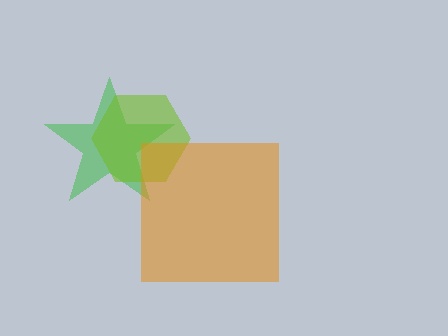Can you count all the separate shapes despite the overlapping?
Yes, there are 3 separate shapes.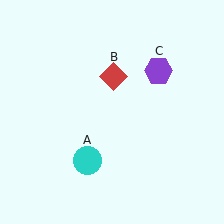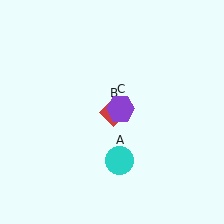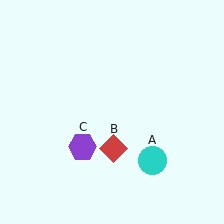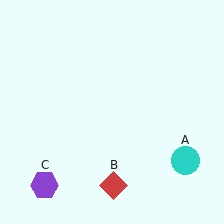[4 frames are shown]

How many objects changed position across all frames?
3 objects changed position: cyan circle (object A), red diamond (object B), purple hexagon (object C).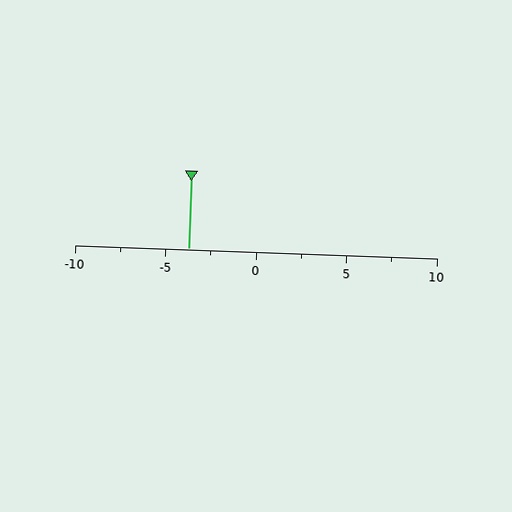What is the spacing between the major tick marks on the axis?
The major ticks are spaced 5 apart.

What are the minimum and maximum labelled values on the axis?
The axis runs from -10 to 10.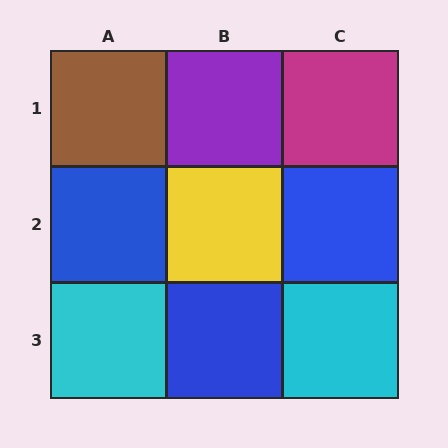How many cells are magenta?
1 cell is magenta.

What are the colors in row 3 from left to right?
Cyan, blue, cyan.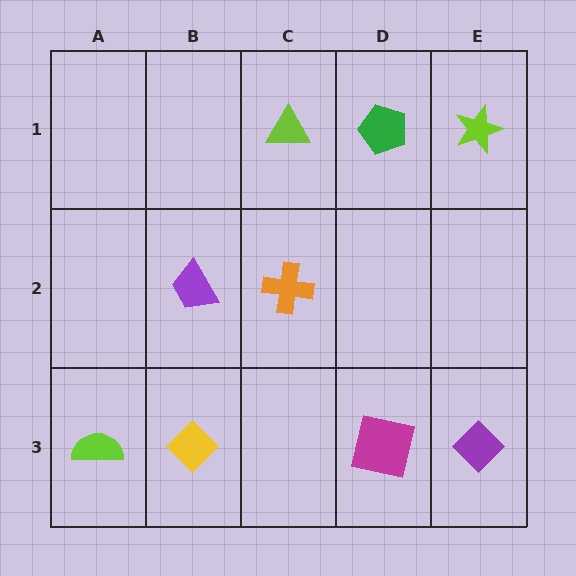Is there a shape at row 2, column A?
No, that cell is empty.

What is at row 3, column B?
A yellow diamond.